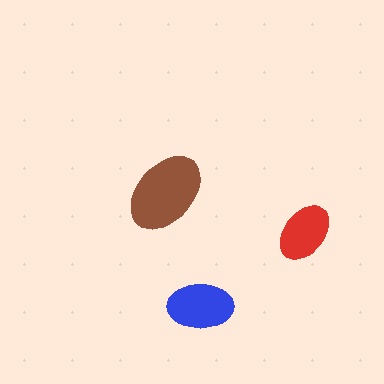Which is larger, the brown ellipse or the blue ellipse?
The brown one.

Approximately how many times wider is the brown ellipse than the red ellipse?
About 1.5 times wider.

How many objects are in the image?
There are 3 objects in the image.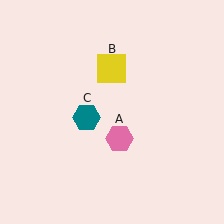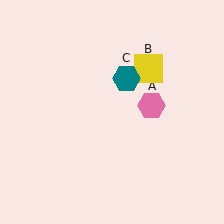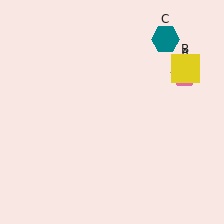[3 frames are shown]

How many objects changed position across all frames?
3 objects changed position: pink hexagon (object A), yellow square (object B), teal hexagon (object C).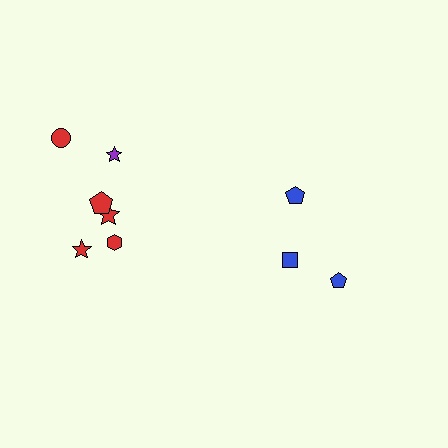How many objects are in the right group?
There are 3 objects.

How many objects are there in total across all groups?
There are 9 objects.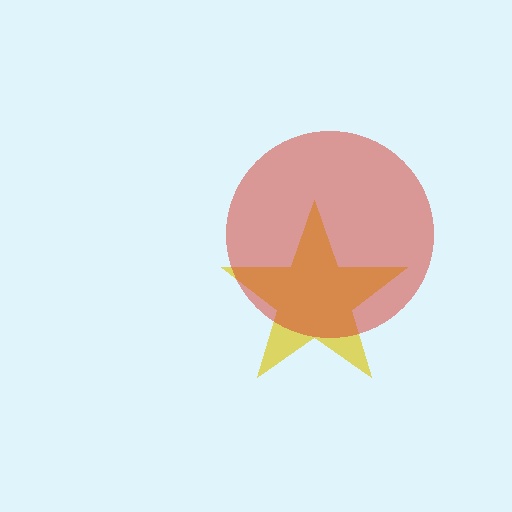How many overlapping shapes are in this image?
There are 2 overlapping shapes in the image.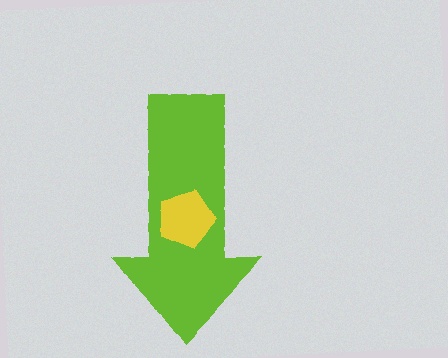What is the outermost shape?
The lime arrow.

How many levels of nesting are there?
2.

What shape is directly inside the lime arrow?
The yellow pentagon.